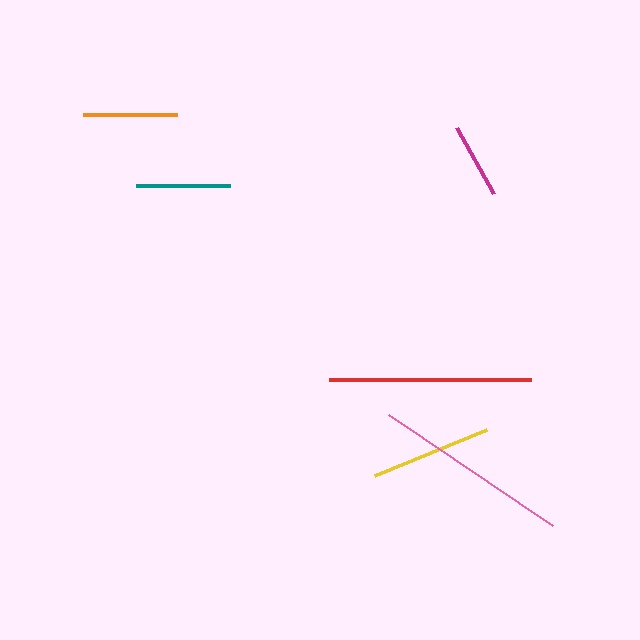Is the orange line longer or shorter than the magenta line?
The orange line is longer than the magenta line.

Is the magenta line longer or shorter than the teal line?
The teal line is longer than the magenta line.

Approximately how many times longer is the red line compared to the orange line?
The red line is approximately 2.1 times the length of the orange line.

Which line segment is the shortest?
The magenta line is the shortest at approximately 75 pixels.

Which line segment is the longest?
The red line is the longest at approximately 202 pixels.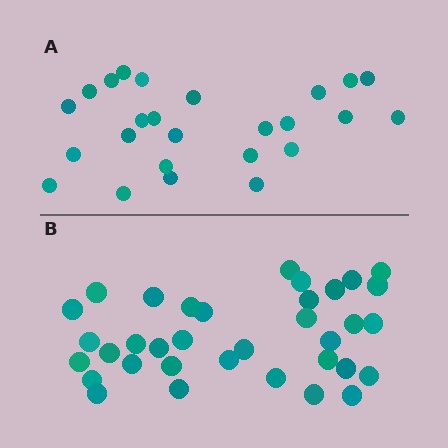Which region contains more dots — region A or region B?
Region B (the bottom region) has more dots.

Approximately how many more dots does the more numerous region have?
Region B has roughly 10 or so more dots than region A.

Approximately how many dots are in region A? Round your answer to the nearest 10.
About 20 dots. (The exact count is 25, which rounds to 20.)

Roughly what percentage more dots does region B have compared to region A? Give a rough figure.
About 40% more.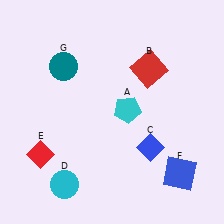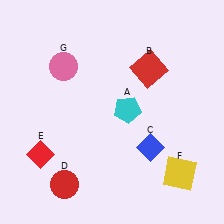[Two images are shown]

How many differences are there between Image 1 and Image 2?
There are 3 differences between the two images.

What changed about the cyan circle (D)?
In Image 1, D is cyan. In Image 2, it changed to red.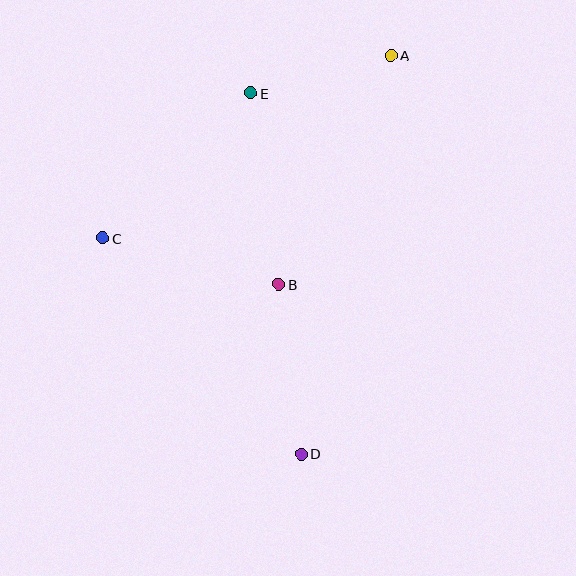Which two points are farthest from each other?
Points A and D are farthest from each other.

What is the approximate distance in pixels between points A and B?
The distance between A and B is approximately 255 pixels.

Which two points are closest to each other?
Points A and E are closest to each other.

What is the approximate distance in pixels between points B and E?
The distance between B and E is approximately 193 pixels.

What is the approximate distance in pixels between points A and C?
The distance between A and C is approximately 342 pixels.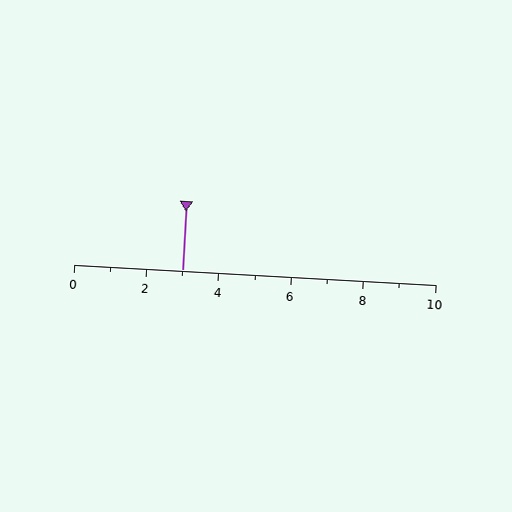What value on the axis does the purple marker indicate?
The marker indicates approximately 3.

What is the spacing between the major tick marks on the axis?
The major ticks are spaced 2 apart.